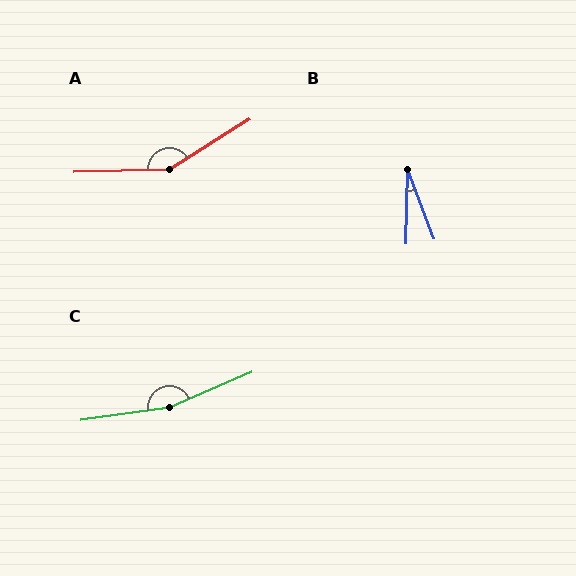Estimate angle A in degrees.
Approximately 150 degrees.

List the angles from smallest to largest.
B (22°), A (150°), C (165°).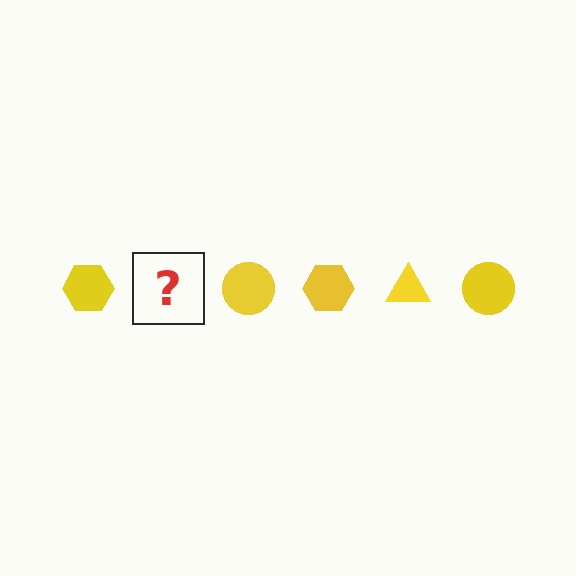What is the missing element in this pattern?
The missing element is a yellow triangle.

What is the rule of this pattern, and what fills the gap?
The rule is that the pattern cycles through hexagon, triangle, circle shapes in yellow. The gap should be filled with a yellow triangle.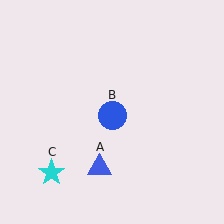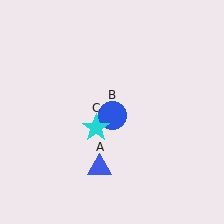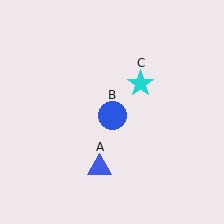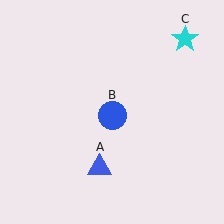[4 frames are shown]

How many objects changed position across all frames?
1 object changed position: cyan star (object C).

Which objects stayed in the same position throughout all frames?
Blue triangle (object A) and blue circle (object B) remained stationary.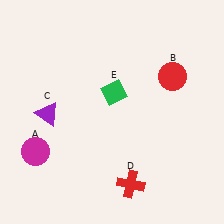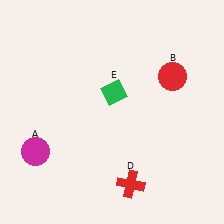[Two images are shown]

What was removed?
The purple triangle (C) was removed in Image 2.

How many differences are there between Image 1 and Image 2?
There is 1 difference between the two images.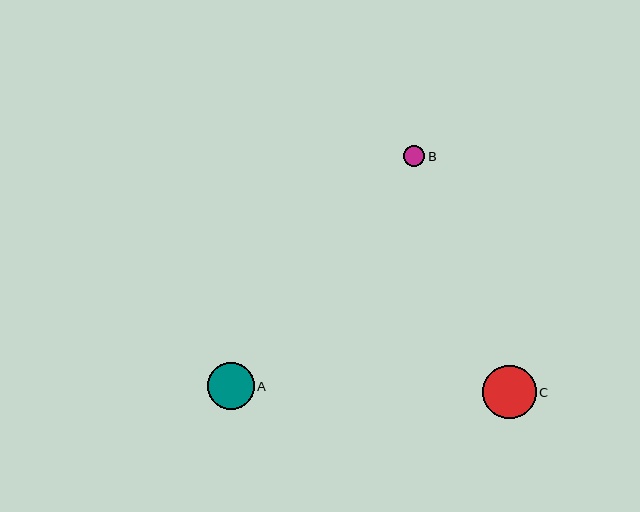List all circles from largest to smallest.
From largest to smallest: C, A, B.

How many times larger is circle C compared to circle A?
Circle C is approximately 1.1 times the size of circle A.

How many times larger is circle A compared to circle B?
Circle A is approximately 2.2 times the size of circle B.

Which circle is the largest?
Circle C is the largest with a size of approximately 53 pixels.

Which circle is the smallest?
Circle B is the smallest with a size of approximately 21 pixels.